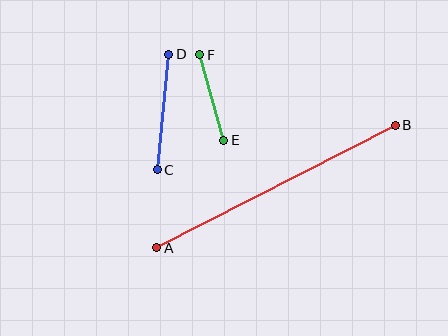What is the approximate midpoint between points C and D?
The midpoint is at approximately (163, 112) pixels.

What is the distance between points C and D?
The distance is approximately 116 pixels.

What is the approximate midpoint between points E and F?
The midpoint is at approximately (212, 98) pixels.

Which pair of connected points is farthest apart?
Points A and B are farthest apart.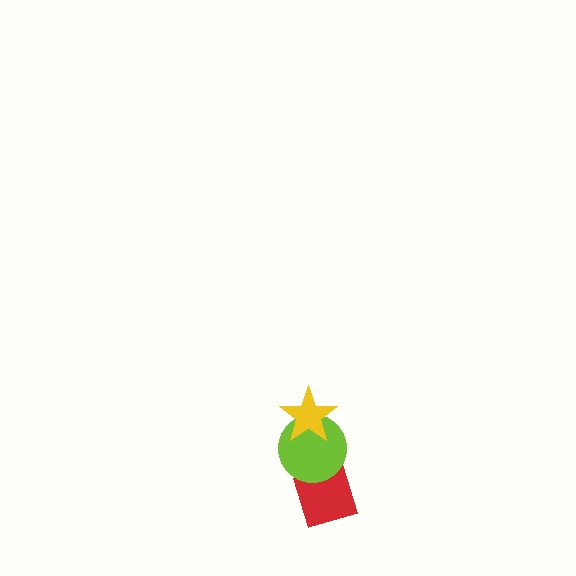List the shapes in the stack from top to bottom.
From top to bottom: the yellow star, the lime circle, the red diamond.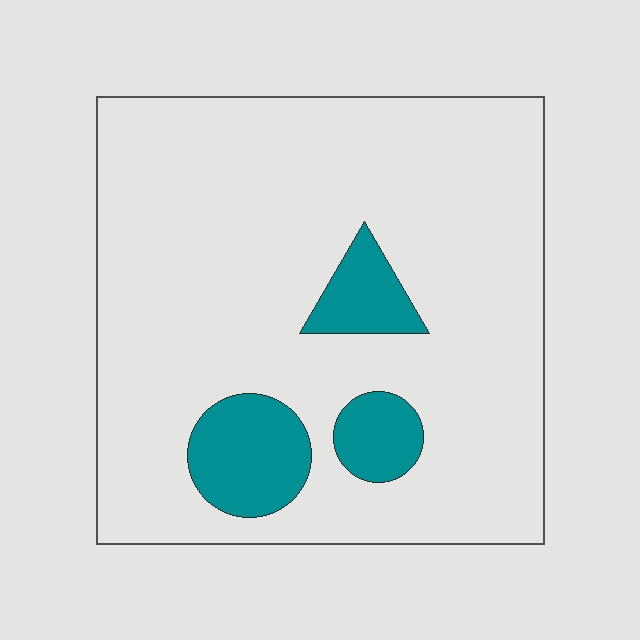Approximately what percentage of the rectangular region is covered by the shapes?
Approximately 15%.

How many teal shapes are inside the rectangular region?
3.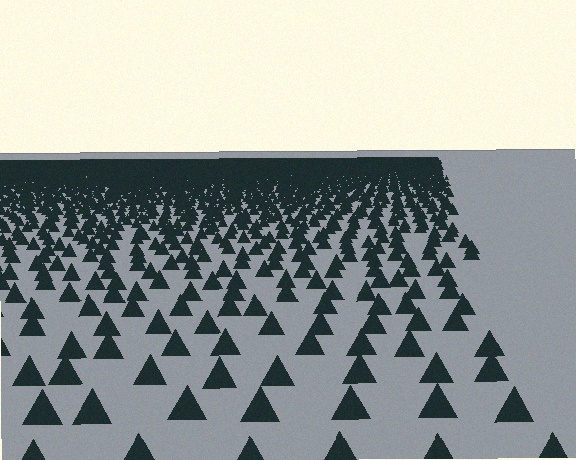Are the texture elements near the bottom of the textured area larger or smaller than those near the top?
Larger. Near the bottom, elements are closer to the viewer and appear at a bigger on-screen size.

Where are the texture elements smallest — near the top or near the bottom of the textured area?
Near the top.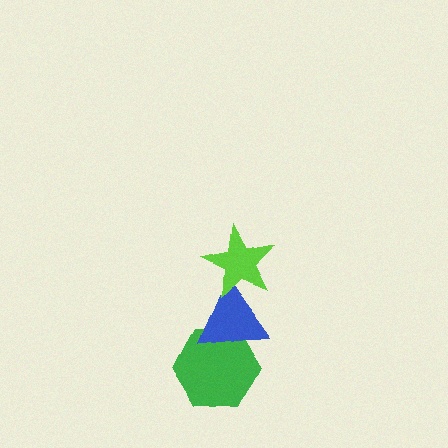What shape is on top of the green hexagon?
The blue triangle is on top of the green hexagon.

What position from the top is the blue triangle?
The blue triangle is 2nd from the top.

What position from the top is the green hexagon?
The green hexagon is 3rd from the top.